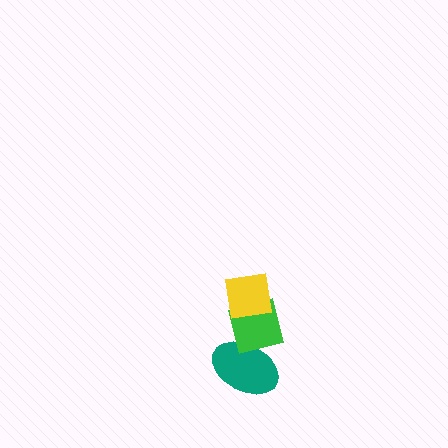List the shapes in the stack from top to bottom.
From top to bottom: the yellow square, the green square, the teal ellipse.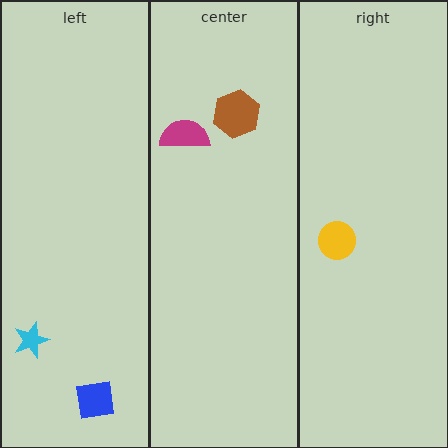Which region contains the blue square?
The left region.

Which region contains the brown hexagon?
The center region.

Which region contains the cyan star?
The left region.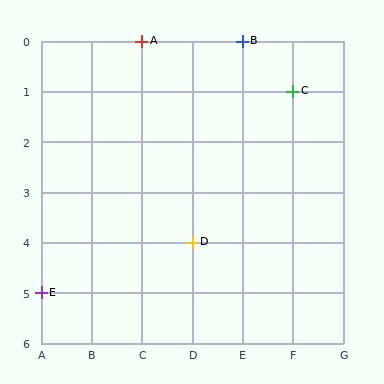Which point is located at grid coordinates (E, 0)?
Point B is at (E, 0).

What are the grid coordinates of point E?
Point E is at grid coordinates (A, 5).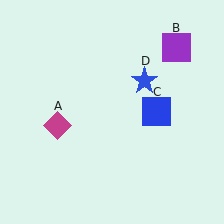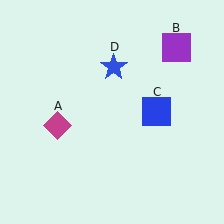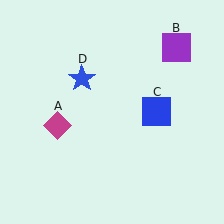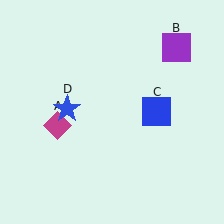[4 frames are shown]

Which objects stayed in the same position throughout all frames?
Magenta diamond (object A) and purple square (object B) and blue square (object C) remained stationary.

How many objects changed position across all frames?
1 object changed position: blue star (object D).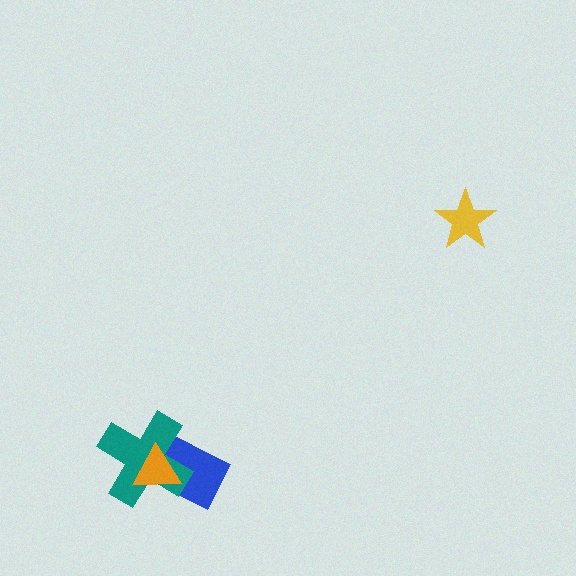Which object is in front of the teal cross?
The orange triangle is in front of the teal cross.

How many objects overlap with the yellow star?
0 objects overlap with the yellow star.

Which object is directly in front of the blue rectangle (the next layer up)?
The teal cross is directly in front of the blue rectangle.